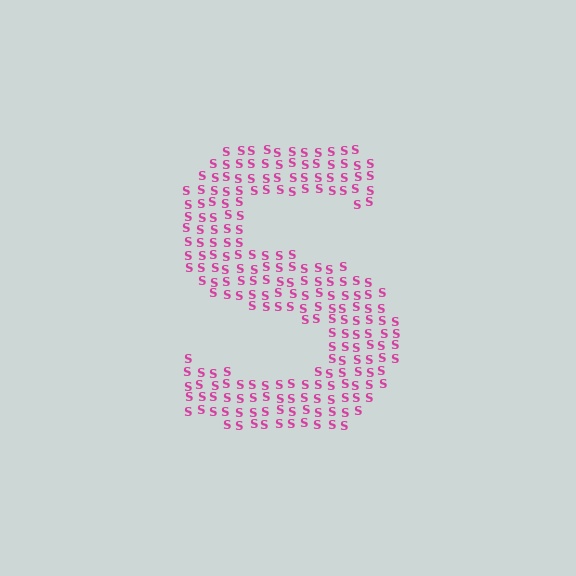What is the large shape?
The large shape is the letter S.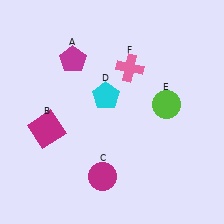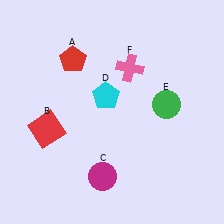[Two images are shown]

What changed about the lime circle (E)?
In Image 1, E is lime. In Image 2, it changed to green.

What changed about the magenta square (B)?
In Image 1, B is magenta. In Image 2, it changed to red.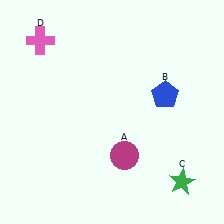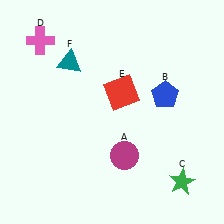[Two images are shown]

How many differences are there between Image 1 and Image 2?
There are 2 differences between the two images.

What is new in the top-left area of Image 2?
A teal triangle (F) was added in the top-left area of Image 2.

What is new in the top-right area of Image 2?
A red square (E) was added in the top-right area of Image 2.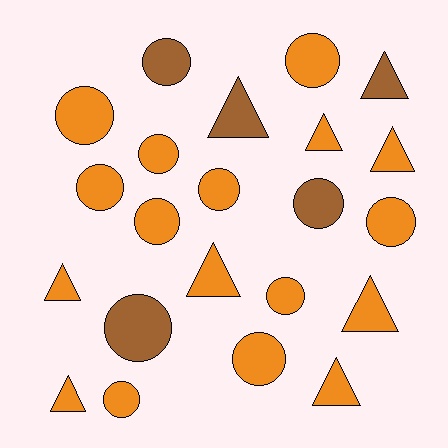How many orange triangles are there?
There are 7 orange triangles.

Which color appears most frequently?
Orange, with 17 objects.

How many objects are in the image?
There are 22 objects.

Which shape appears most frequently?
Circle, with 13 objects.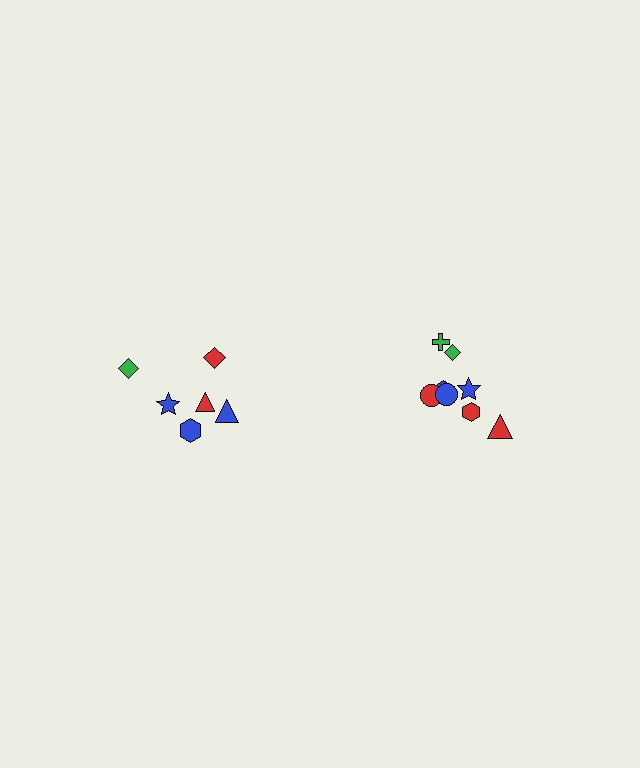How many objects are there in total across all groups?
There are 14 objects.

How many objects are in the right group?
There are 8 objects.